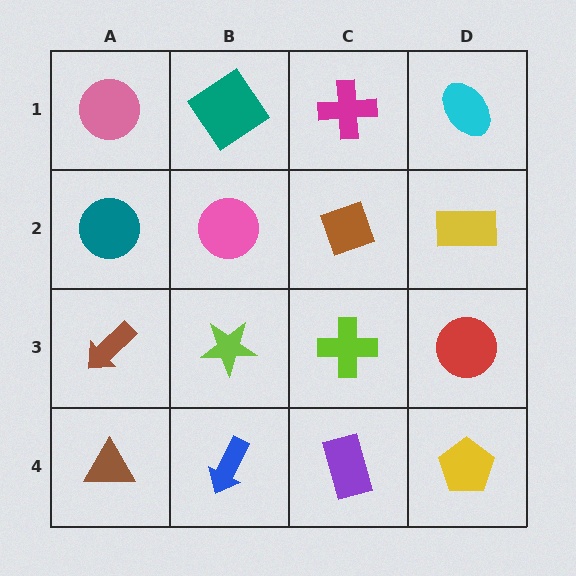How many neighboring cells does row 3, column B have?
4.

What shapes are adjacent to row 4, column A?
A brown arrow (row 3, column A), a blue arrow (row 4, column B).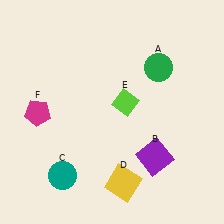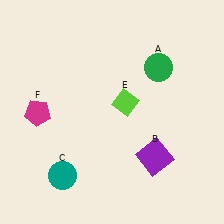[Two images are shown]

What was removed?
The yellow square (D) was removed in Image 2.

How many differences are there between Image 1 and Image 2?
There is 1 difference between the two images.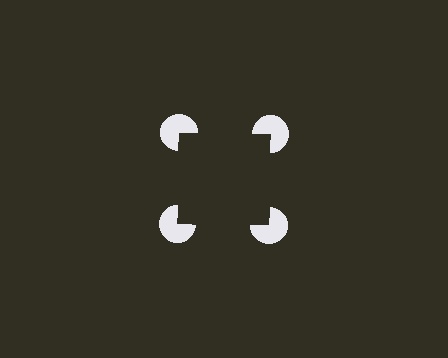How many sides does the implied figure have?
4 sides.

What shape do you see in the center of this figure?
An illusory square — its edges are inferred from the aligned wedge cuts in the pac-man discs, not physically drawn.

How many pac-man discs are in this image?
There are 4 — one at each vertex of the illusory square.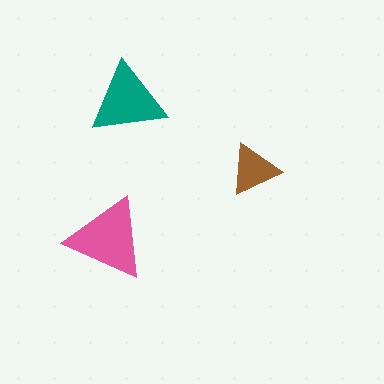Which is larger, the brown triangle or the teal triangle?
The teal one.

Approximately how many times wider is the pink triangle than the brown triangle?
About 1.5 times wider.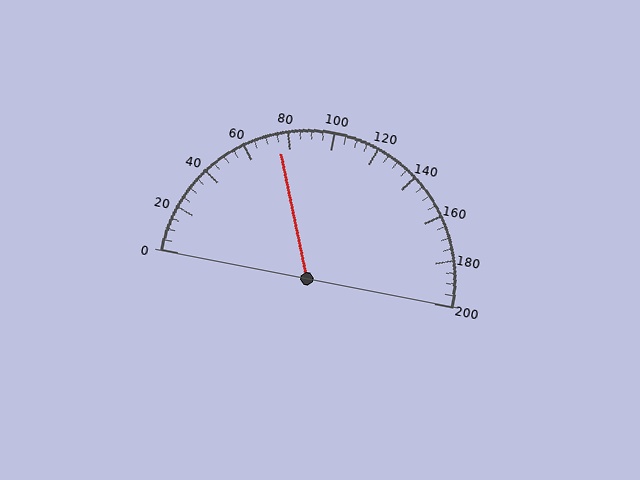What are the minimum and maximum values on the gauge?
The gauge ranges from 0 to 200.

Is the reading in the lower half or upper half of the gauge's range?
The reading is in the lower half of the range (0 to 200).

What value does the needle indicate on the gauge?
The needle indicates approximately 75.